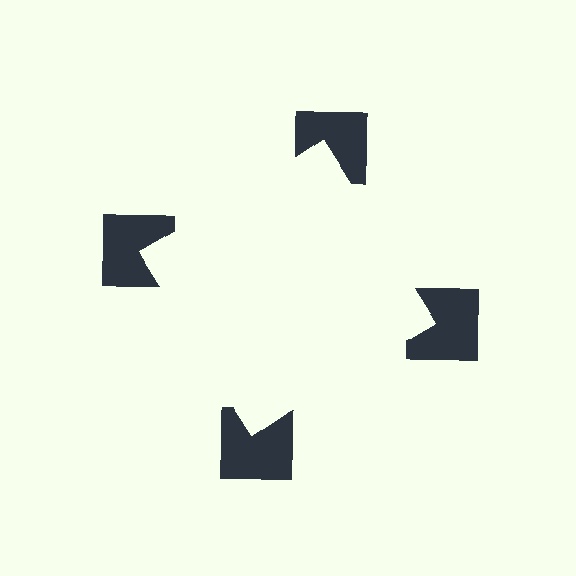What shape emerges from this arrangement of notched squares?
An illusory square — its edges are inferred from the aligned wedge cuts in the notched squares, not physically drawn.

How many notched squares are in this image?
There are 4 — one at each vertex of the illusory square.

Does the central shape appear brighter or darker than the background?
It typically appears slightly brighter than the background, even though no actual brightness change is drawn.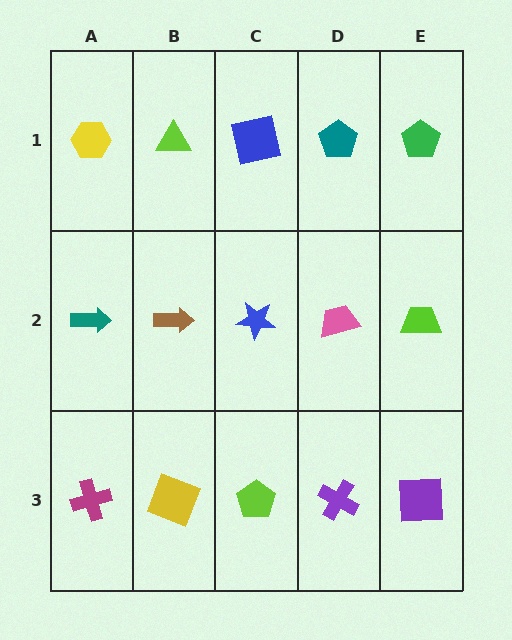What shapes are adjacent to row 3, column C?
A blue star (row 2, column C), a yellow square (row 3, column B), a purple cross (row 3, column D).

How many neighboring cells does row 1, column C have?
3.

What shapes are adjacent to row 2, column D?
A teal pentagon (row 1, column D), a purple cross (row 3, column D), a blue star (row 2, column C), a lime trapezoid (row 2, column E).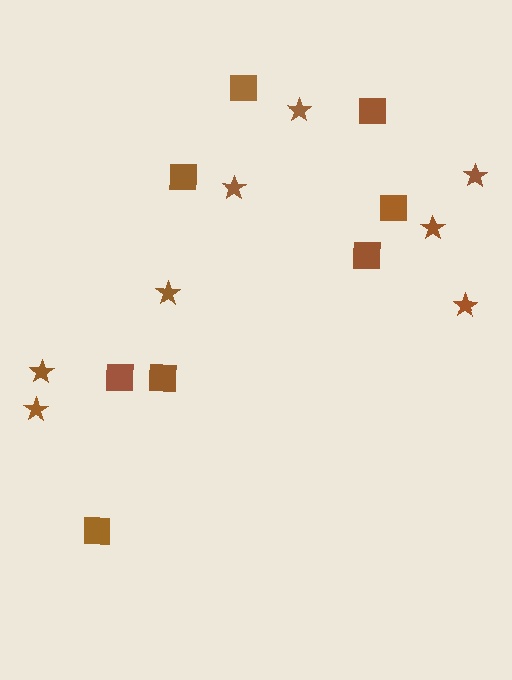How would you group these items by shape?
There are 2 groups: one group of stars (8) and one group of squares (8).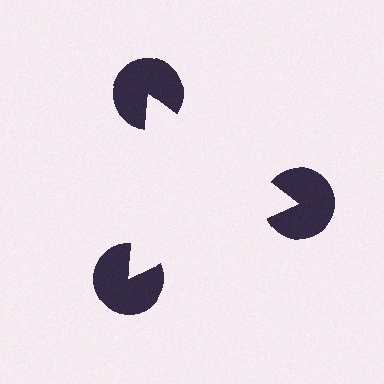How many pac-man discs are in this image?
There are 3 — one at each vertex of the illusory triangle.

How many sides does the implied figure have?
3 sides.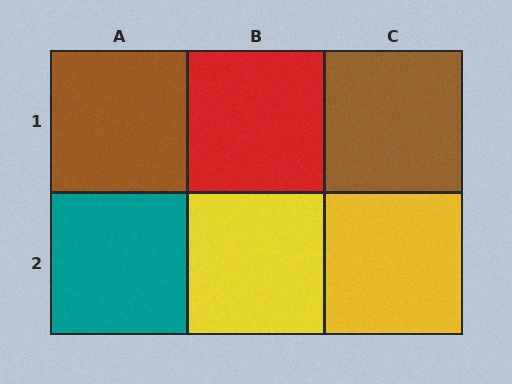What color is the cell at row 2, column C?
Yellow.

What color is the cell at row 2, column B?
Yellow.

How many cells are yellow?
2 cells are yellow.